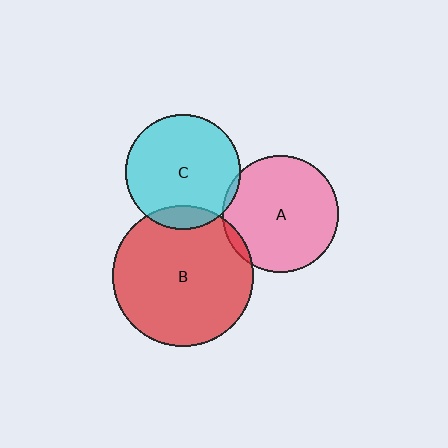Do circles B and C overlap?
Yes.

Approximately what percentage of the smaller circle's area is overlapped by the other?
Approximately 10%.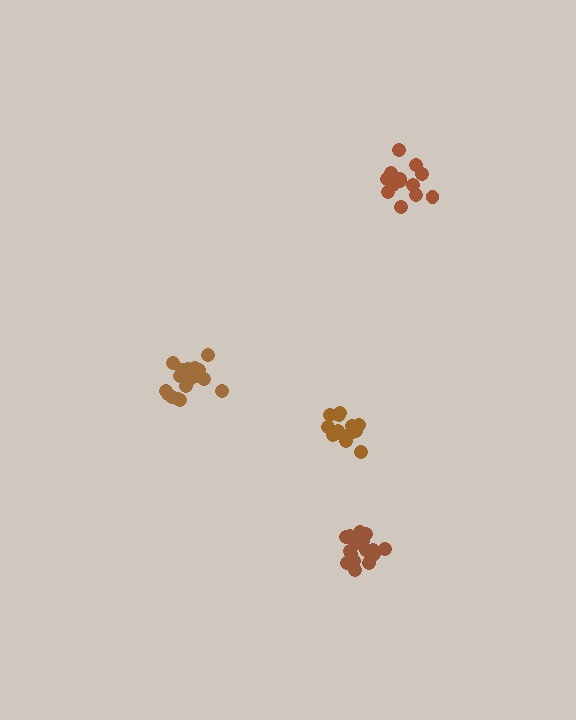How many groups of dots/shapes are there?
There are 4 groups.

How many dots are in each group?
Group 1: 13 dots, Group 2: 18 dots, Group 3: 17 dots, Group 4: 13 dots (61 total).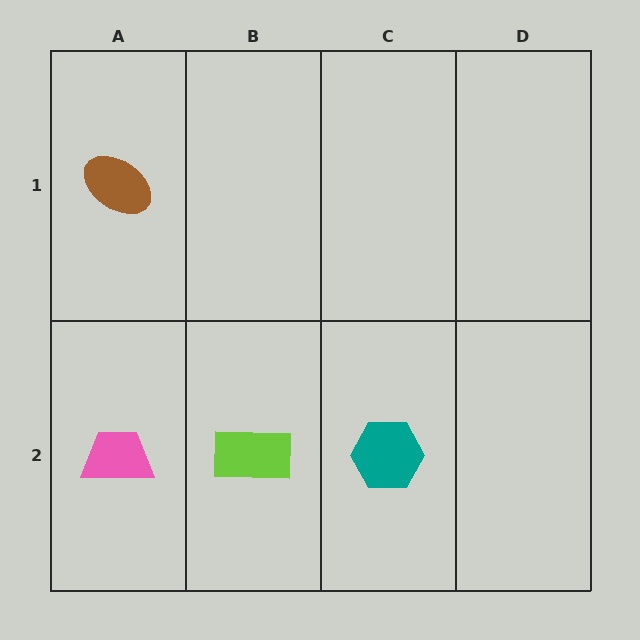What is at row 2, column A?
A pink trapezoid.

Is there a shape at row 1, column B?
No, that cell is empty.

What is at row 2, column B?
A lime rectangle.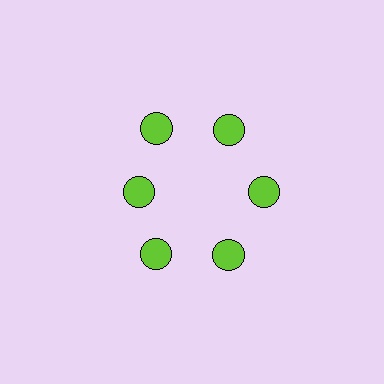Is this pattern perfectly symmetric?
No. The 6 lime circles are arranged in a ring, but one element near the 9 o'clock position is pulled inward toward the center, breaking the 6-fold rotational symmetry.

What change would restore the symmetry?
The symmetry would be restored by moving it outward, back onto the ring so that all 6 circles sit at equal angles and equal distance from the center.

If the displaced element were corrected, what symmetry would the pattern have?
It would have 6-fold rotational symmetry — the pattern would map onto itself every 60 degrees.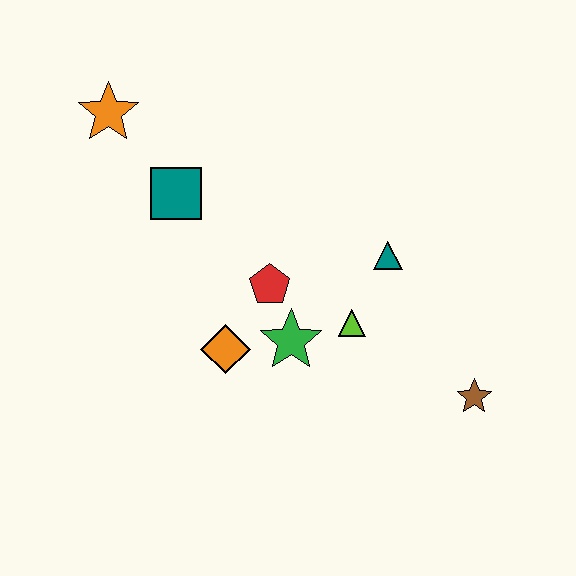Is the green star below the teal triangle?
Yes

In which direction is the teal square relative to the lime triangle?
The teal square is to the left of the lime triangle.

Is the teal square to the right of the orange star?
Yes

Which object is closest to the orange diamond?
The green star is closest to the orange diamond.